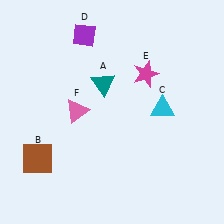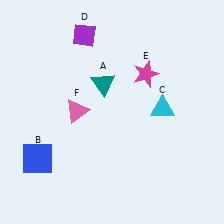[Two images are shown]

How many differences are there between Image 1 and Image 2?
There is 1 difference between the two images.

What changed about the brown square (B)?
In Image 1, B is brown. In Image 2, it changed to blue.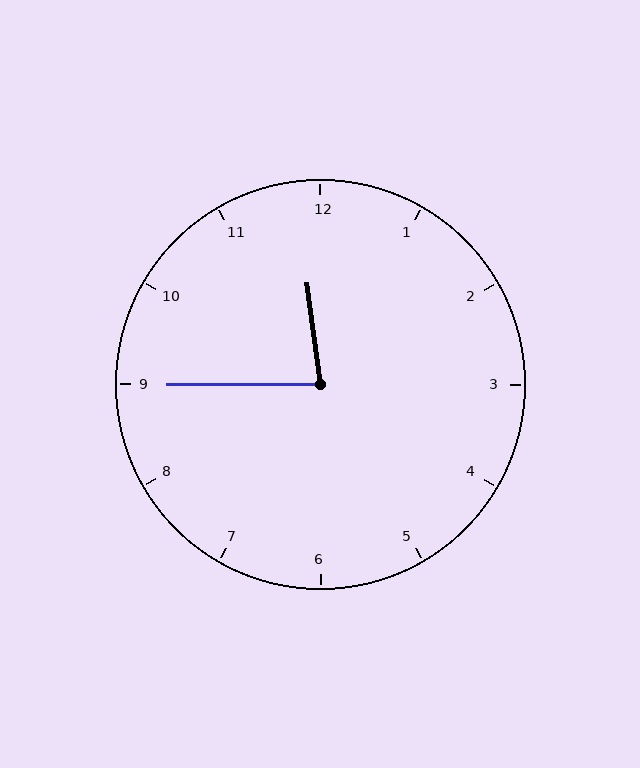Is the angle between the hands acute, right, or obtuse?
It is acute.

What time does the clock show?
11:45.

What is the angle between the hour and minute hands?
Approximately 82 degrees.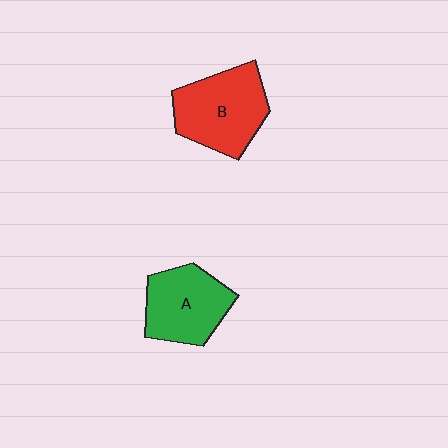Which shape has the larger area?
Shape B (red).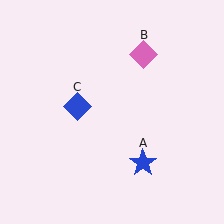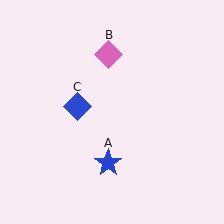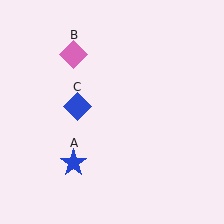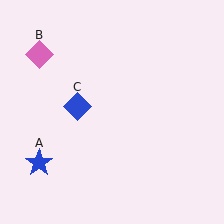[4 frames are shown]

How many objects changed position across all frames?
2 objects changed position: blue star (object A), pink diamond (object B).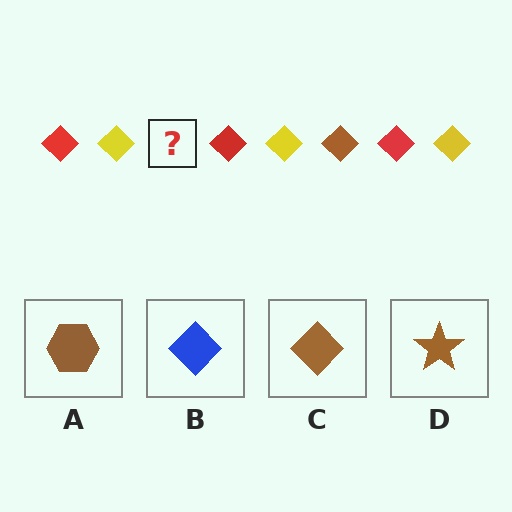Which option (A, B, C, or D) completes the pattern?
C.